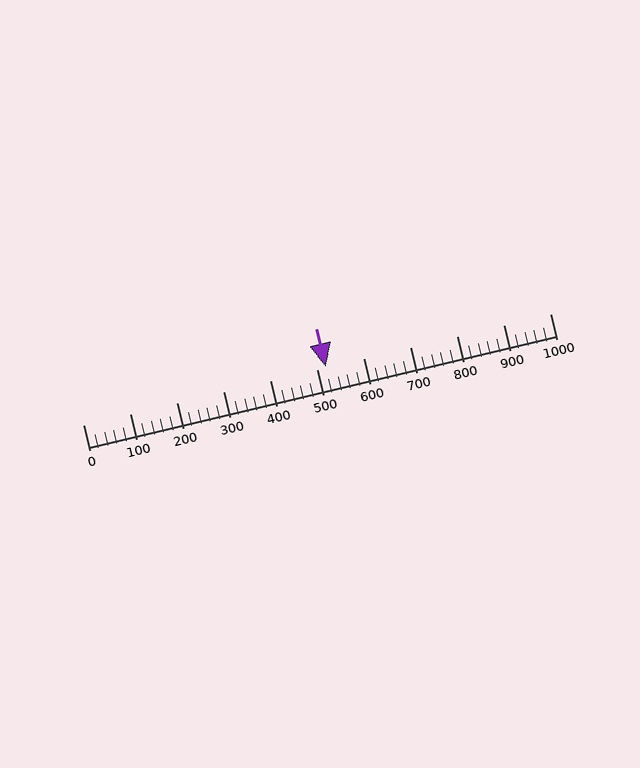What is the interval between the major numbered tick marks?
The major tick marks are spaced 100 units apart.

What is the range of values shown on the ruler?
The ruler shows values from 0 to 1000.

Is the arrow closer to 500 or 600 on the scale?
The arrow is closer to 500.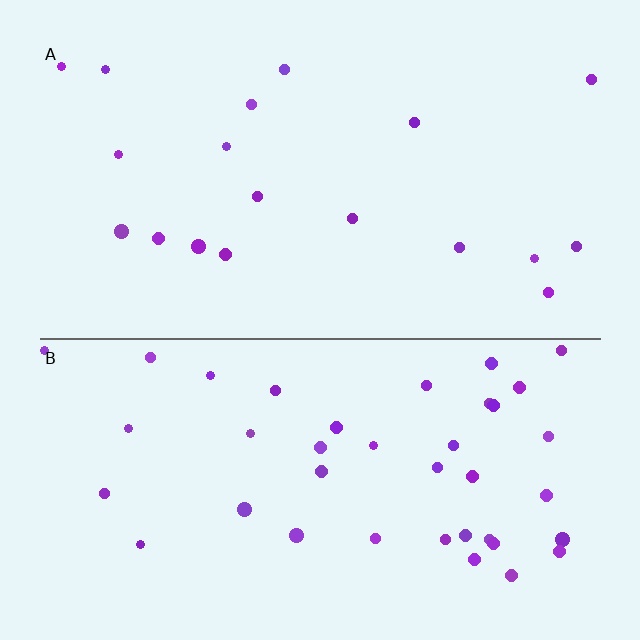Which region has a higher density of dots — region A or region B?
B (the bottom).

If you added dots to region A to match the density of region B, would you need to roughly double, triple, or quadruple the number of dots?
Approximately double.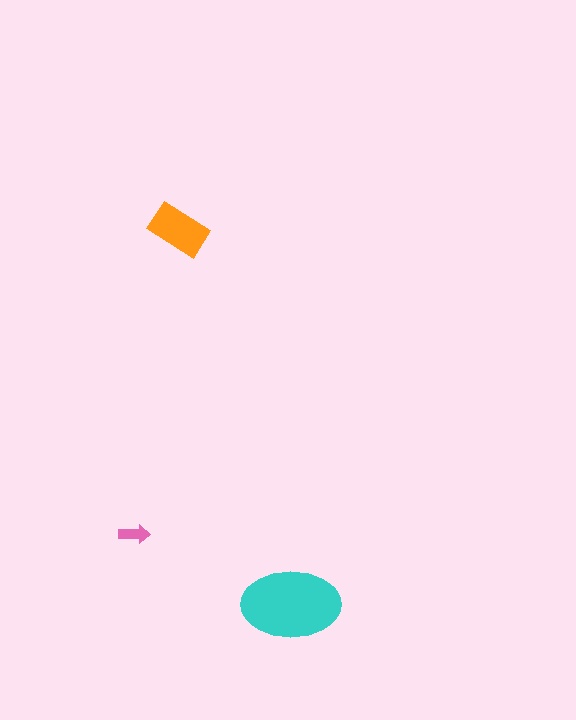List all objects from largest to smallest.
The cyan ellipse, the orange rectangle, the pink arrow.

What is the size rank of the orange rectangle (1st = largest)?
2nd.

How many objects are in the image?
There are 3 objects in the image.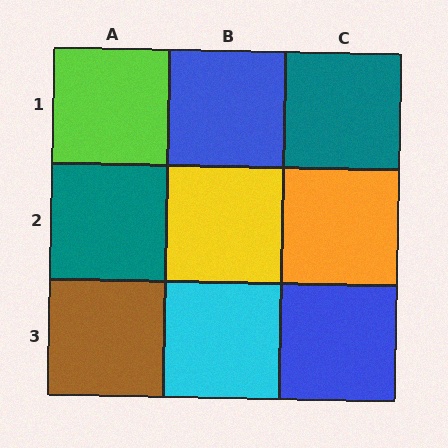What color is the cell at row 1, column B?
Blue.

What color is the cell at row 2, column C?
Orange.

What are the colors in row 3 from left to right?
Brown, cyan, blue.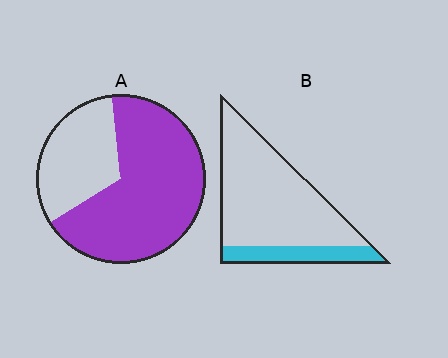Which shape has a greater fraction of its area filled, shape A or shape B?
Shape A.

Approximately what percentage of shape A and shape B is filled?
A is approximately 70% and B is approximately 20%.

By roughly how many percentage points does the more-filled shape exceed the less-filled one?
By roughly 50 percentage points (A over B).